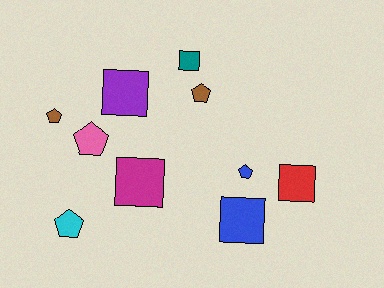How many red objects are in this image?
There is 1 red object.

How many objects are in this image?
There are 10 objects.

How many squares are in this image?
There are 5 squares.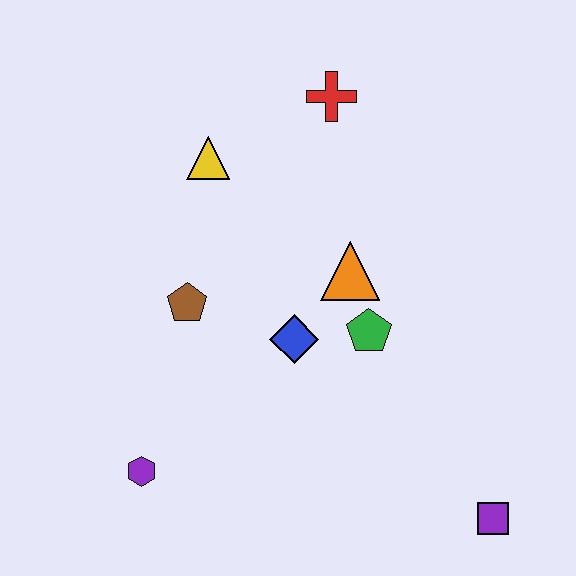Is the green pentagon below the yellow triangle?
Yes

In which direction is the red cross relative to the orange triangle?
The red cross is above the orange triangle.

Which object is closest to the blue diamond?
The green pentagon is closest to the blue diamond.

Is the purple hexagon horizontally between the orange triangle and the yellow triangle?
No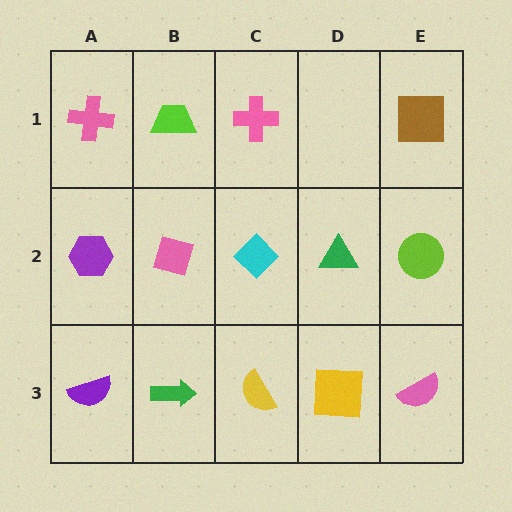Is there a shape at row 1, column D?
No, that cell is empty.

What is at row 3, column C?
A yellow semicircle.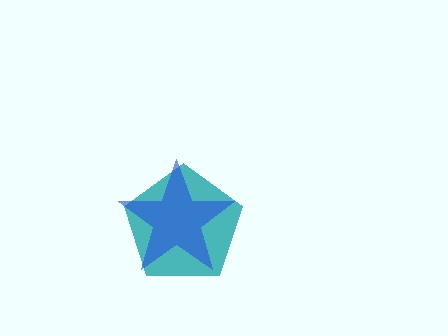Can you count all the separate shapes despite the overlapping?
Yes, there are 2 separate shapes.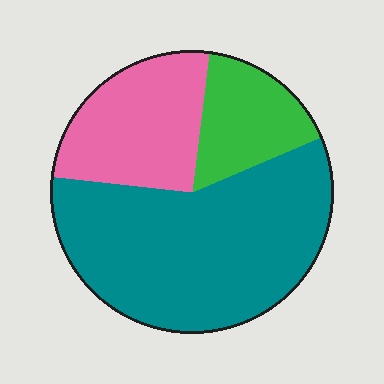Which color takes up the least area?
Green, at roughly 15%.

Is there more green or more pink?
Pink.